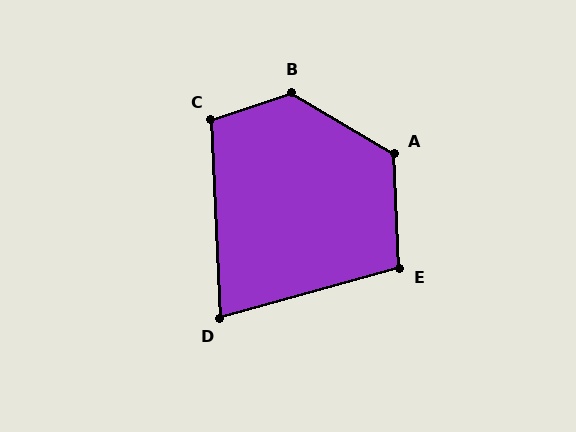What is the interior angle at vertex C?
Approximately 106 degrees (obtuse).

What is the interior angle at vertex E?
Approximately 103 degrees (obtuse).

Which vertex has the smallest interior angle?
D, at approximately 77 degrees.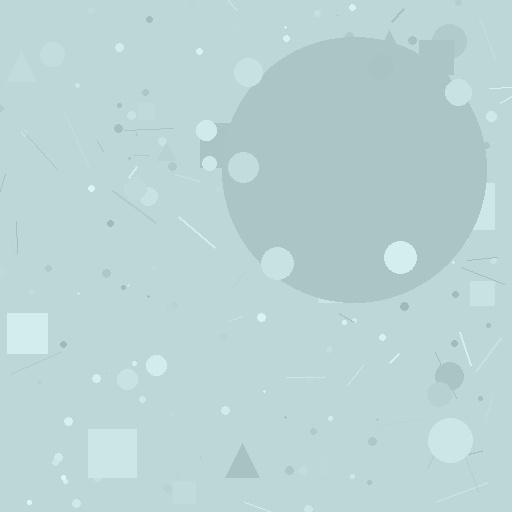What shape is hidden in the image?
A circle is hidden in the image.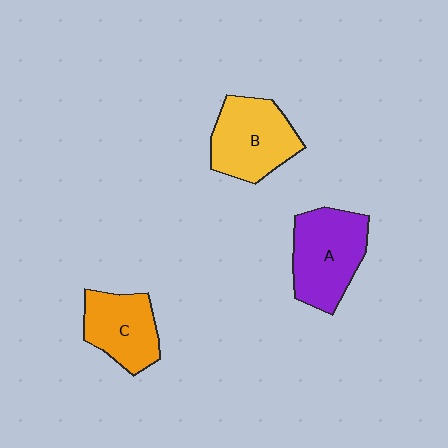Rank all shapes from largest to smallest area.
From largest to smallest: A (purple), B (yellow), C (orange).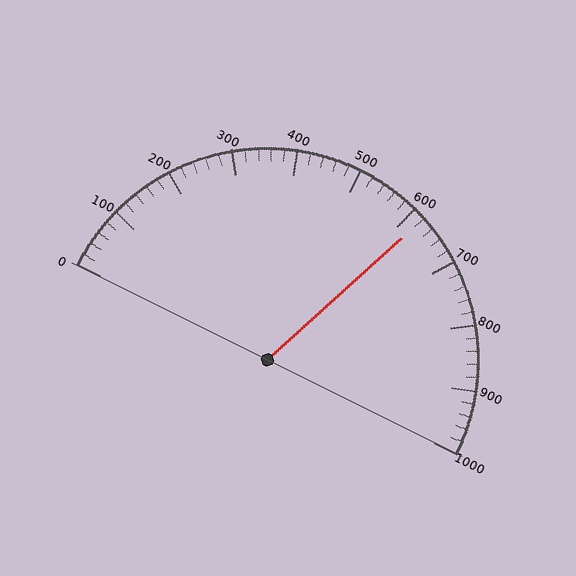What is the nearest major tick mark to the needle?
The nearest major tick mark is 600.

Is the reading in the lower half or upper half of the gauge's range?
The reading is in the upper half of the range (0 to 1000).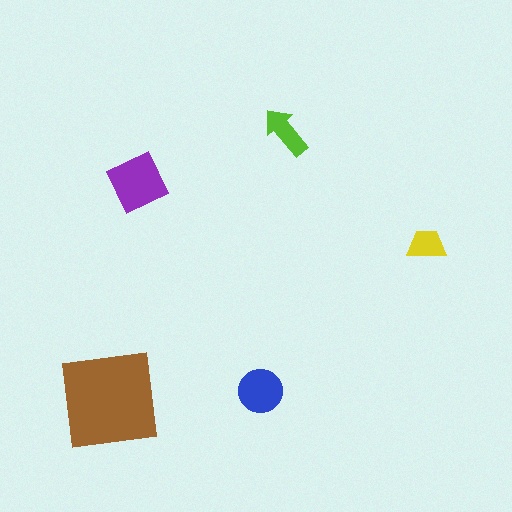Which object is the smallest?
The yellow trapezoid.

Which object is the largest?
The brown square.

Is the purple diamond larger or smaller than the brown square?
Smaller.